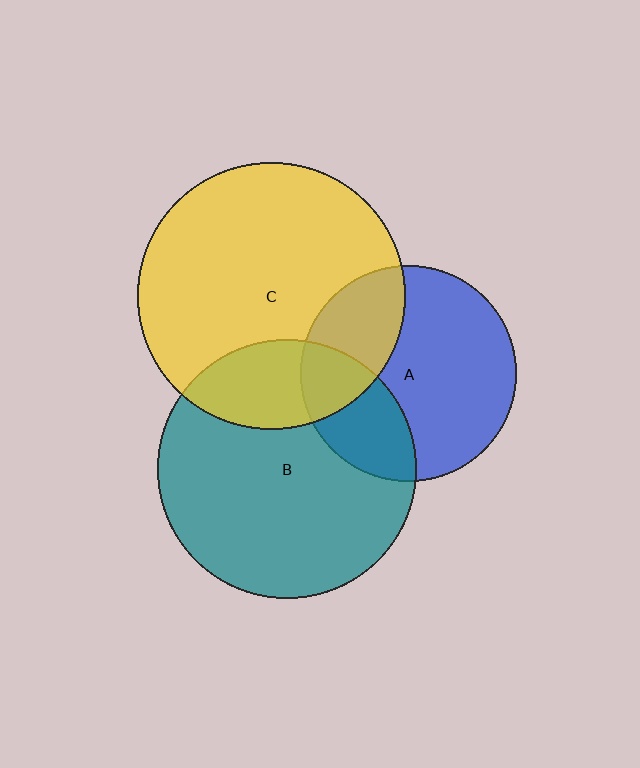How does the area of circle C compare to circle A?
Approximately 1.5 times.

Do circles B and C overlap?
Yes.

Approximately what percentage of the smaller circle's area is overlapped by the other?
Approximately 25%.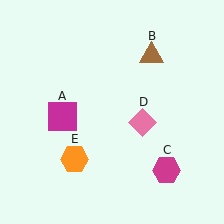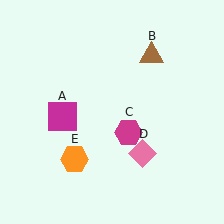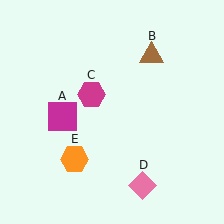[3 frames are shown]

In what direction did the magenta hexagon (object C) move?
The magenta hexagon (object C) moved up and to the left.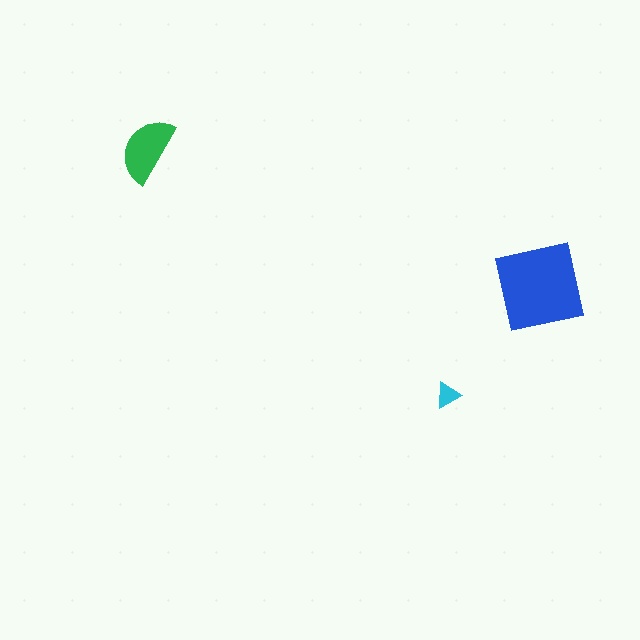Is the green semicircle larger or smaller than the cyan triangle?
Larger.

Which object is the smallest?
The cyan triangle.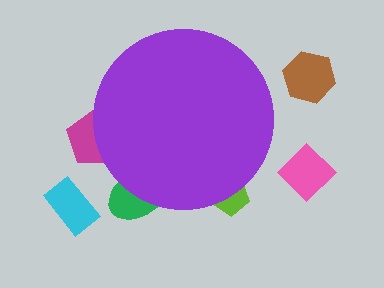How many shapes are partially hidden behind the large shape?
3 shapes are partially hidden.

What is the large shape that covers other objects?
A purple circle.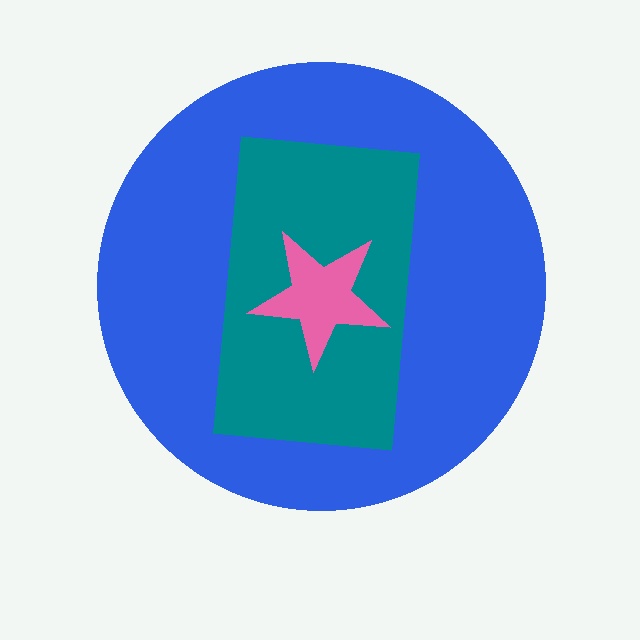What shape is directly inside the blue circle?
The teal rectangle.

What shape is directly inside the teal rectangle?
The pink star.